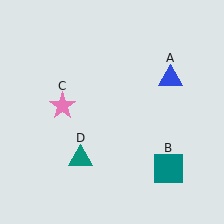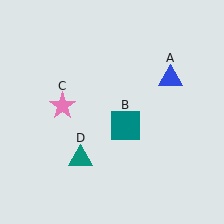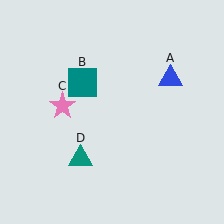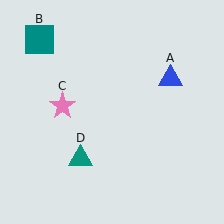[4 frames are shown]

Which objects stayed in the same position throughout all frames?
Blue triangle (object A) and pink star (object C) and teal triangle (object D) remained stationary.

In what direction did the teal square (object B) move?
The teal square (object B) moved up and to the left.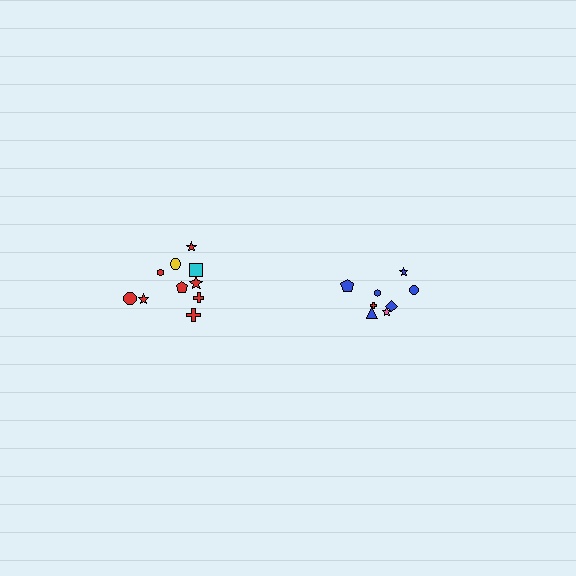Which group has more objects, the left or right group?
The left group.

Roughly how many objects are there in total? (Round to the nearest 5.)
Roughly 20 objects in total.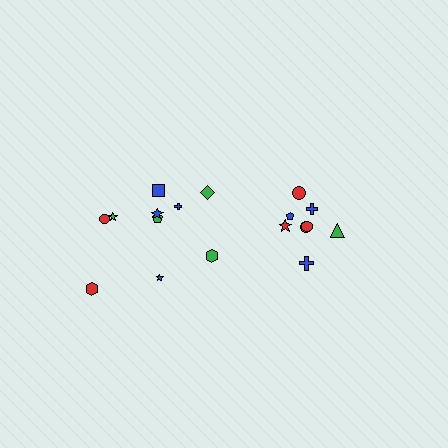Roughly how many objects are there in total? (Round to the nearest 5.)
Roughly 20 objects in total.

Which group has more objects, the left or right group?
The left group.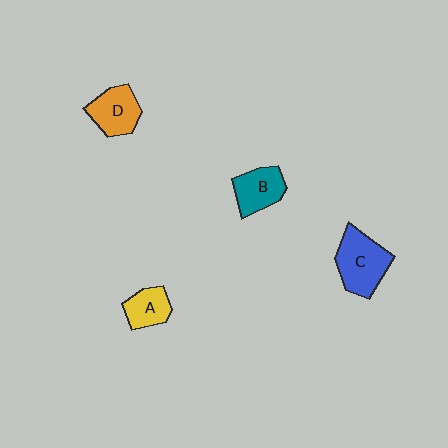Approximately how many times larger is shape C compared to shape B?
Approximately 1.4 times.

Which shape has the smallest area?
Shape A (yellow).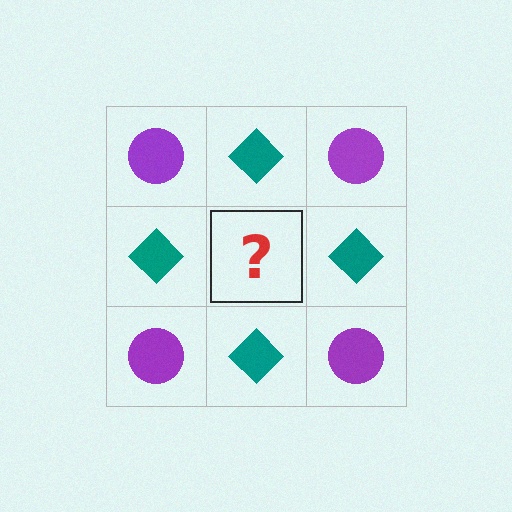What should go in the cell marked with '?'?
The missing cell should contain a purple circle.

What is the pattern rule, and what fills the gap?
The rule is that it alternates purple circle and teal diamond in a checkerboard pattern. The gap should be filled with a purple circle.